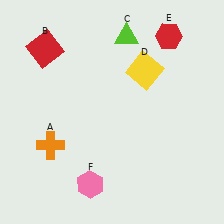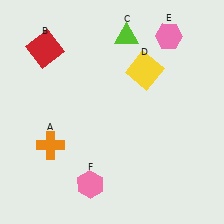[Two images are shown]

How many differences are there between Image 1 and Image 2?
There is 1 difference between the two images.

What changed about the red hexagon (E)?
In Image 1, E is red. In Image 2, it changed to pink.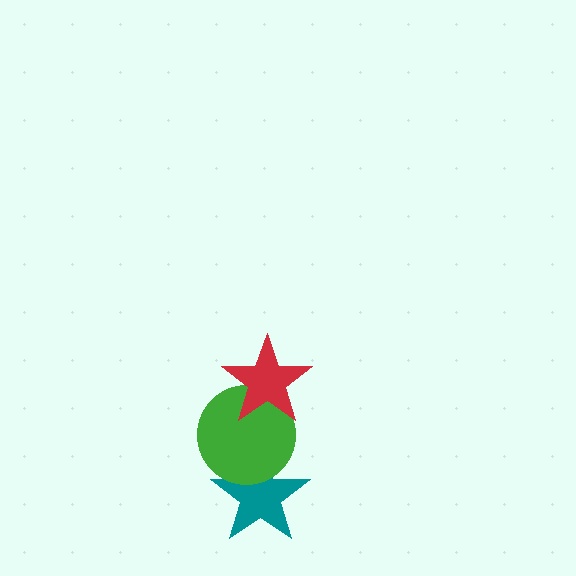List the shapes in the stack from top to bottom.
From top to bottom: the red star, the green circle, the teal star.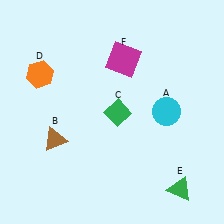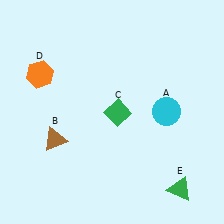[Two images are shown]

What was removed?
The magenta square (F) was removed in Image 2.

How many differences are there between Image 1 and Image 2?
There is 1 difference between the two images.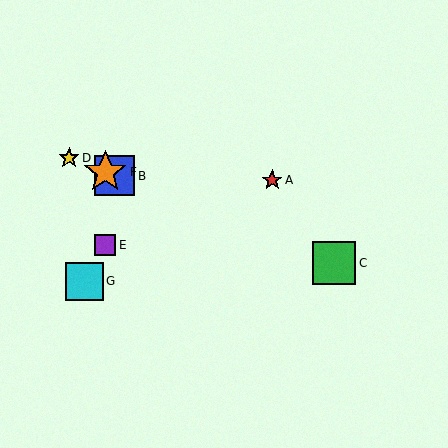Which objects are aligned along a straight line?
Objects B, C, D, F are aligned along a straight line.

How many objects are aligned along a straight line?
4 objects (B, C, D, F) are aligned along a straight line.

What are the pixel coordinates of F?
Object F is at (105, 172).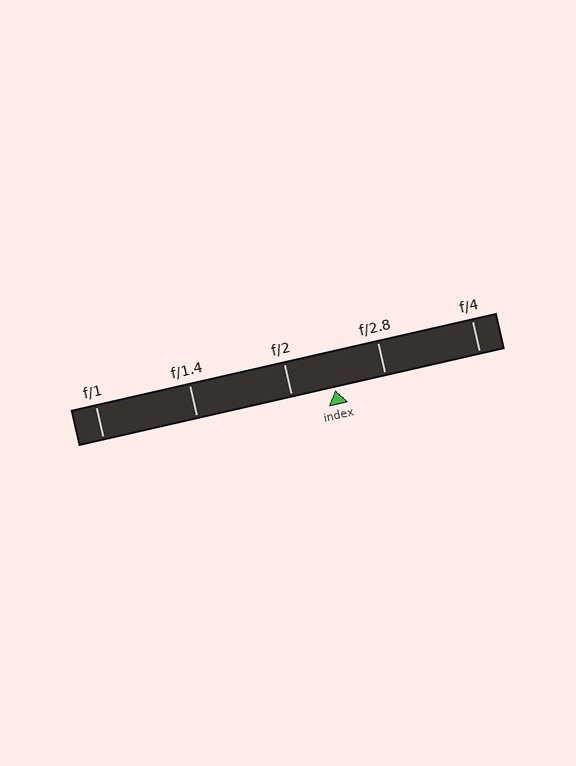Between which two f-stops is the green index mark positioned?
The index mark is between f/2 and f/2.8.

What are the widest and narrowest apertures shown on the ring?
The widest aperture shown is f/1 and the narrowest is f/4.